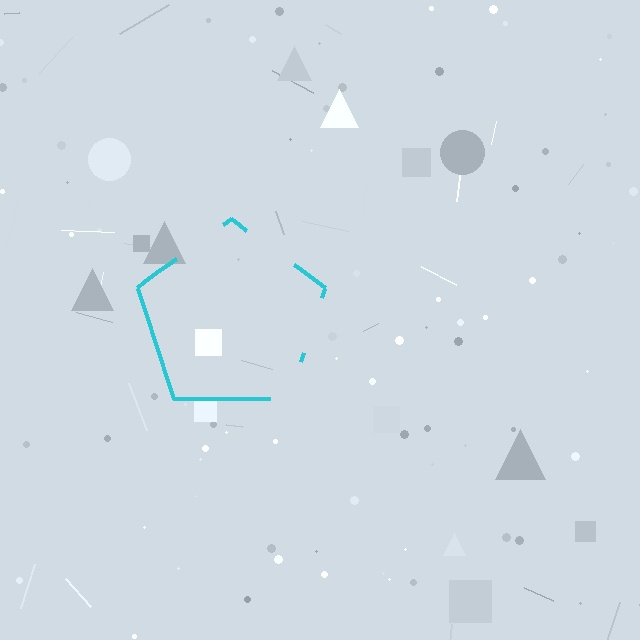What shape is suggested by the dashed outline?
The dashed outline suggests a pentagon.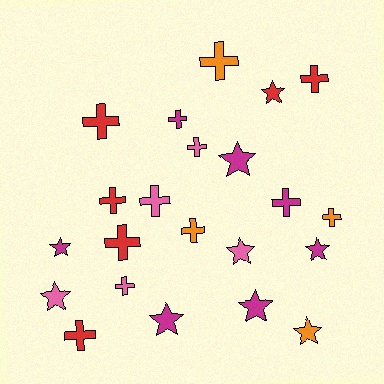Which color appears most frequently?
Magenta, with 7 objects.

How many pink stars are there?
There are 2 pink stars.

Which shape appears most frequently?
Cross, with 13 objects.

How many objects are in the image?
There are 22 objects.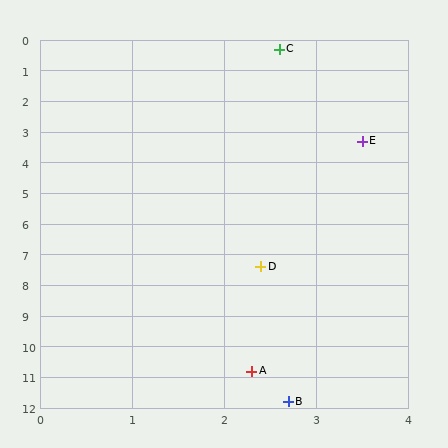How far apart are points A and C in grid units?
Points A and C are about 10.5 grid units apart.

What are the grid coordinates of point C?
Point C is at approximately (2.6, 0.3).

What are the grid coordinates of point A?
Point A is at approximately (2.3, 10.8).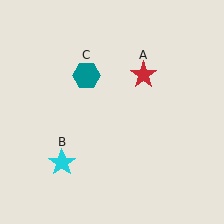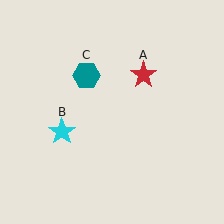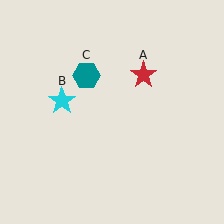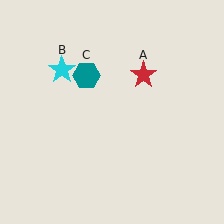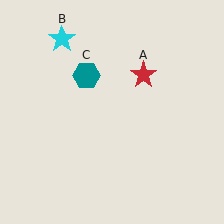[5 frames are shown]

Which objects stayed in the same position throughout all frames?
Red star (object A) and teal hexagon (object C) remained stationary.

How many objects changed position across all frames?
1 object changed position: cyan star (object B).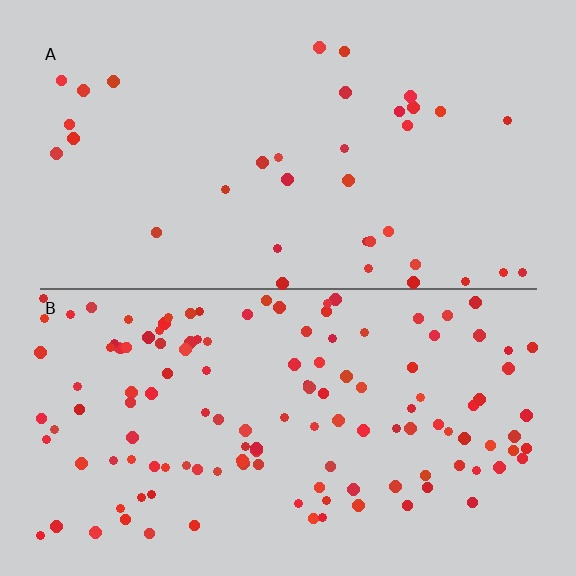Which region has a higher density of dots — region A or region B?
B (the bottom).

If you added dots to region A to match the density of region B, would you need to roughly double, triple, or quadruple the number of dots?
Approximately quadruple.